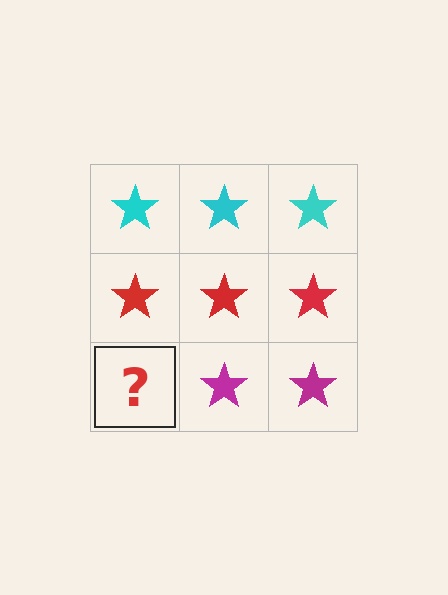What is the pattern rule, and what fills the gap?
The rule is that each row has a consistent color. The gap should be filled with a magenta star.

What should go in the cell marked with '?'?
The missing cell should contain a magenta star.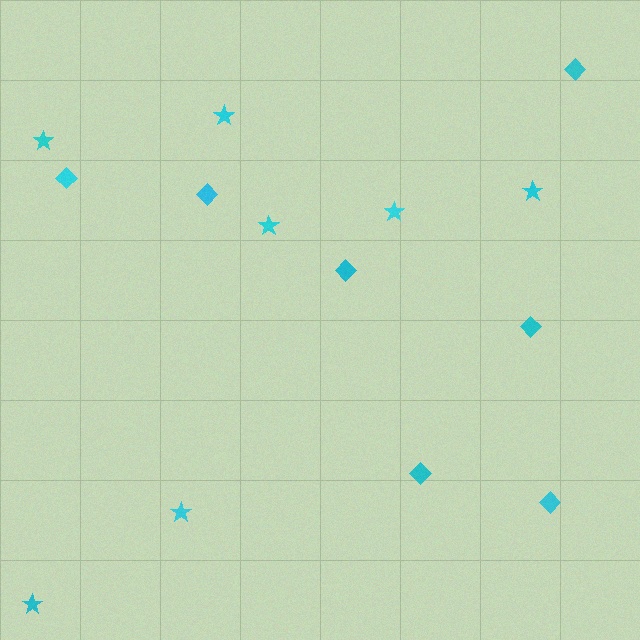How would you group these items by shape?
There are 2 groups: one group of diamonds (7) and one group of stars (7).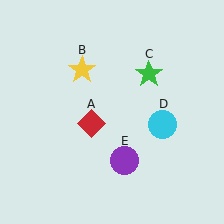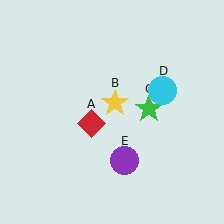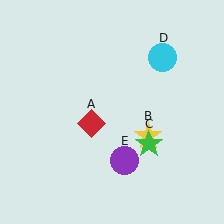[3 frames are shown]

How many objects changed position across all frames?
3 objects changed position: yellow star (object B), green star (object C), cyan circle (object D).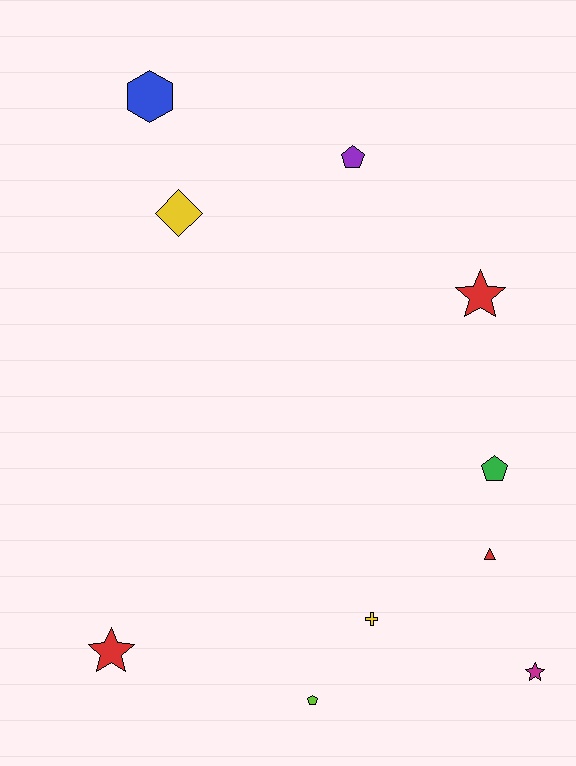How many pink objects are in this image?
There are no pink objects.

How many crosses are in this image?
There is 1 cross.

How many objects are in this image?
There are 10 objects.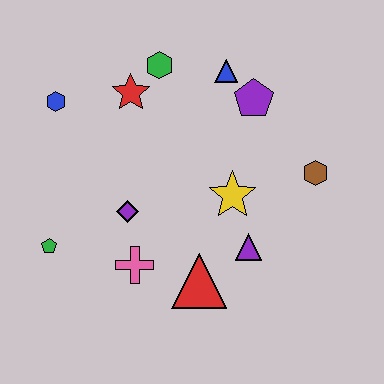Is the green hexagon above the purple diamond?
Yes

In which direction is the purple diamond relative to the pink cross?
The purple diamond is above the pink cross.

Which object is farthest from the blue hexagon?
The brown hexagon is farthest from the blue hexagon.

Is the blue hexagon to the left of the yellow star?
Yes